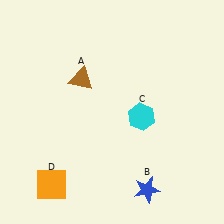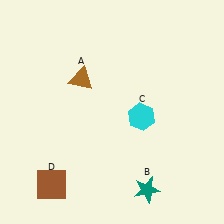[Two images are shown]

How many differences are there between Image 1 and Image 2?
There are 2 differences between the two images.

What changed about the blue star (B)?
In Image 1, B is blue. In Image 2, it changed to teal.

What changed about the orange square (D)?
In Image 1, D is orange. In Image 2, it changed to brown.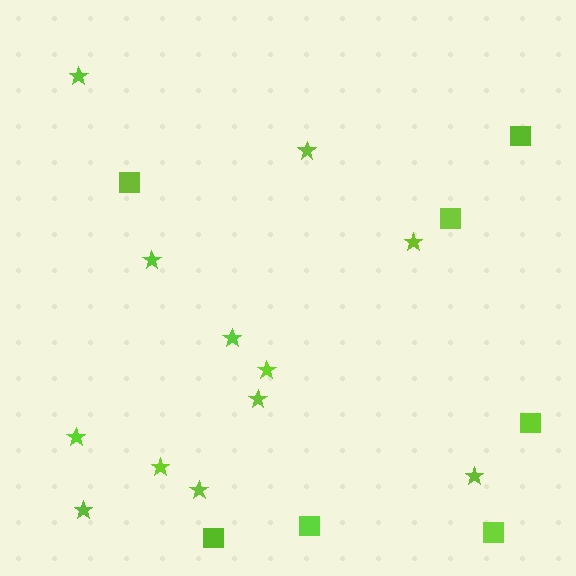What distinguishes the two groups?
There are 2 groups: one group of squares (7) and one group of stars (12).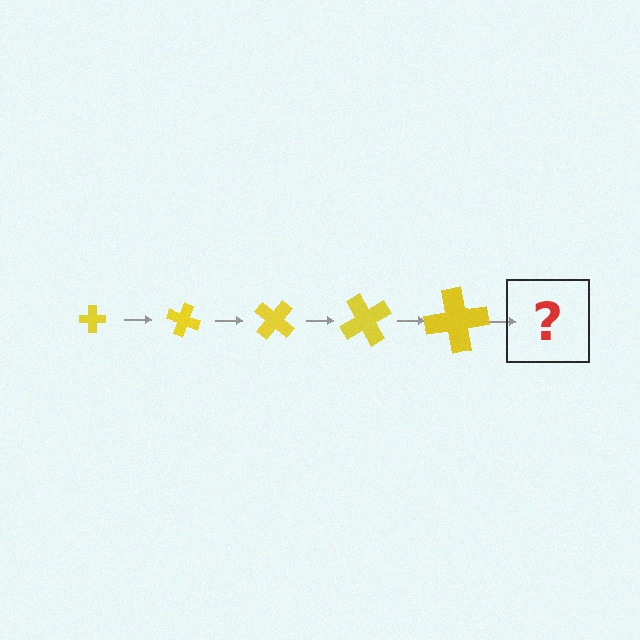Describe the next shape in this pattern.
It should be a cross, larger than the previous one and rotated 100 degrees from the start.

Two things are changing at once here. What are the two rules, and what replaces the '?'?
The two rules are that the cross grows larger each step and it rotates 20 degrees each step. The '?' should be a cross, larger than the previous one and rotated 100 degrees from the start.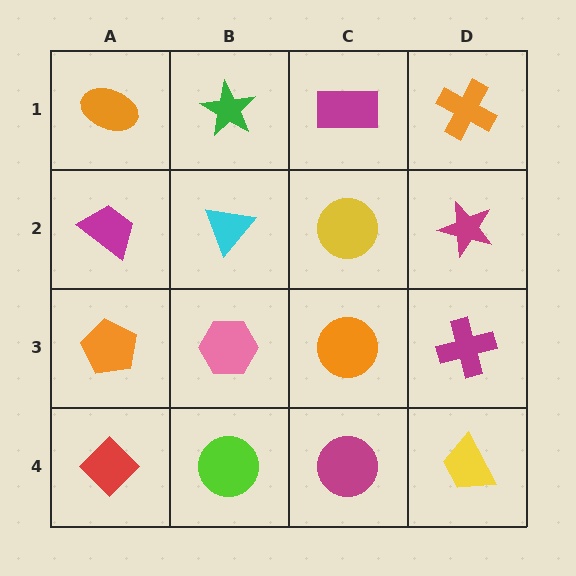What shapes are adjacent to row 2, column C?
A magenta rectangle (row 1, column C), an orange circle (row 3, column C), a cyan triangle (row 2, column B), a magenta star (row 2, column D).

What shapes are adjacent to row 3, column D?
A magenta star (row 2, column D), a yellow trapezoid (row 4, column D), an orange circle (row 3, column C).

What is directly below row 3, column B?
A lime circle.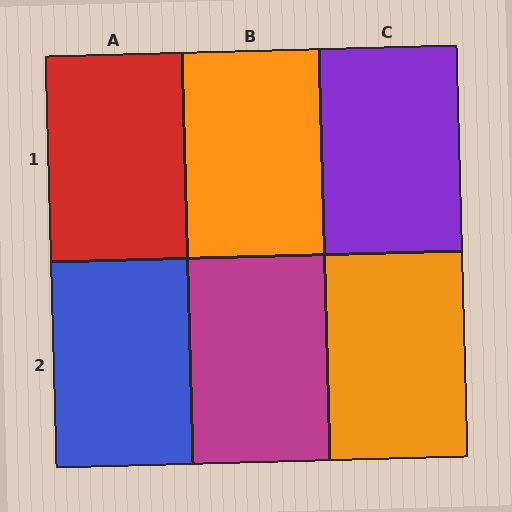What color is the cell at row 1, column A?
Red.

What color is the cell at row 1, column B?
Orange.